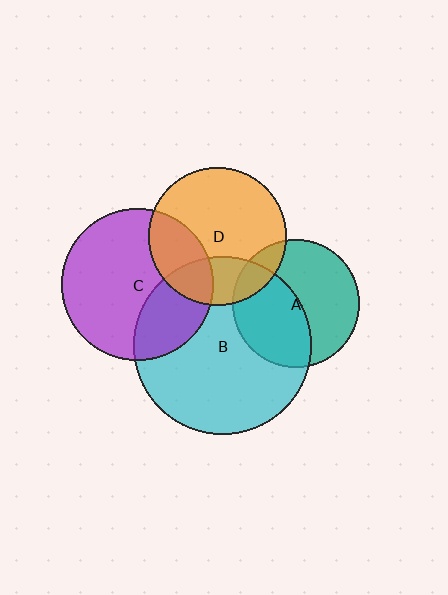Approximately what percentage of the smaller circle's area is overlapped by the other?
Approximately 25%.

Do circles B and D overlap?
Yes.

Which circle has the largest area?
Circle B (cyan).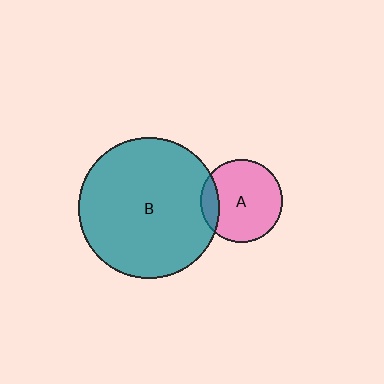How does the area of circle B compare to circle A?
Approximately 2.9 times.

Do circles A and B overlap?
Yes.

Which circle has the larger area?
Circle B (teal).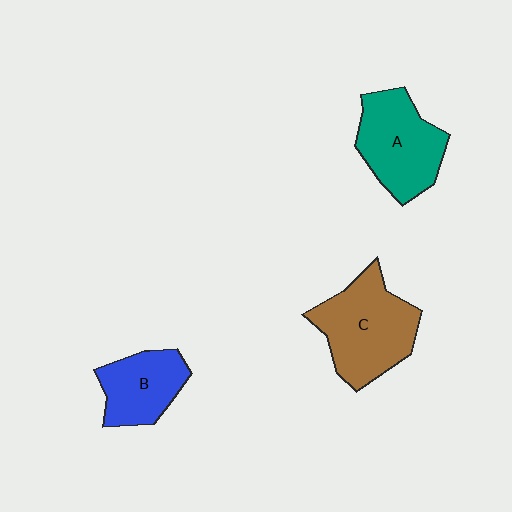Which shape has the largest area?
Shape C (brown).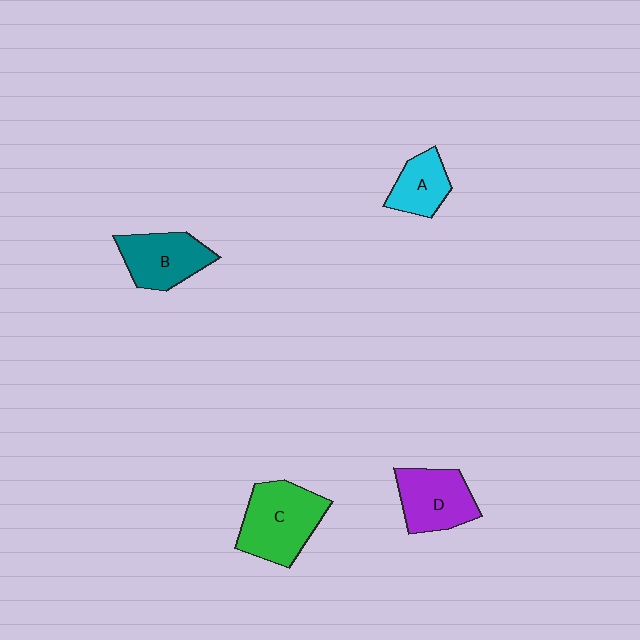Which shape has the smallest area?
Shape A (cyan).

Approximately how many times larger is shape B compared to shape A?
Approximately 1.4 times.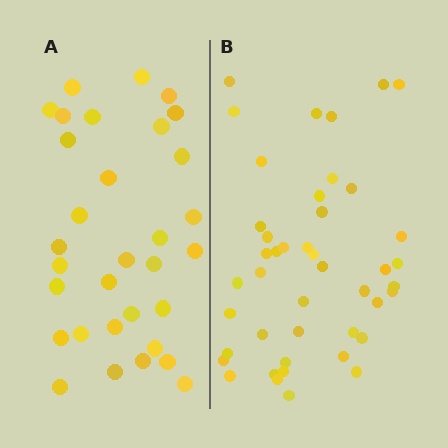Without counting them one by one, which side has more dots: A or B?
Region B (the right region) has more dots.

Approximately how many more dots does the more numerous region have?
Region B has roughly 12 or so more dots than region A.